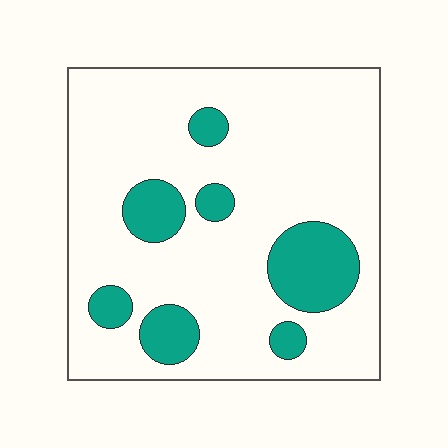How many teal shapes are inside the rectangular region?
7.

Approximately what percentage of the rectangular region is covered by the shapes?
Approximately 20%.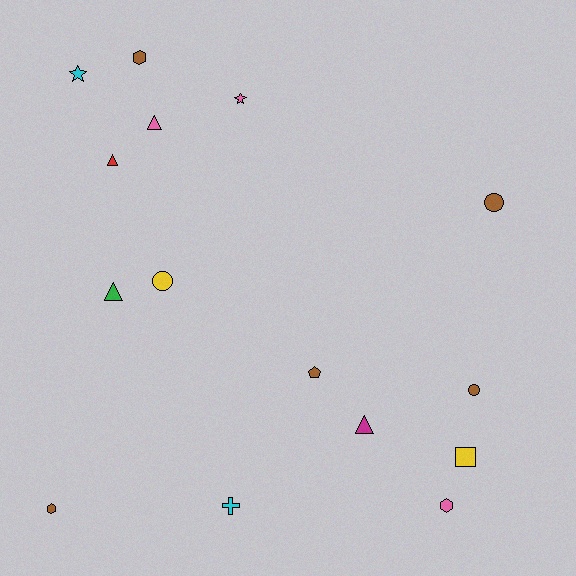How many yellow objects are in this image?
There are 2 yellow objects.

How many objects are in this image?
There are 15 objects.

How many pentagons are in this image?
There is 1 pentagon.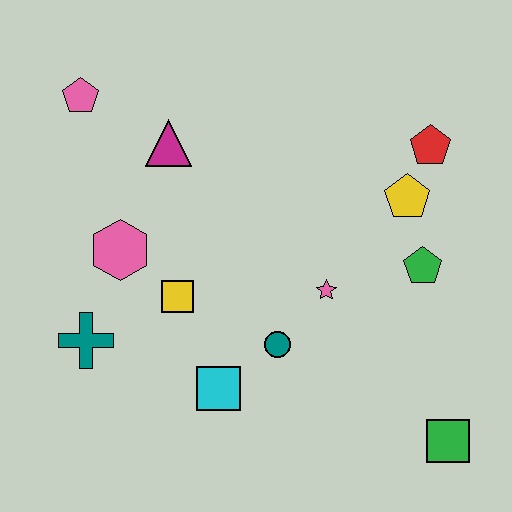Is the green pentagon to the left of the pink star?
No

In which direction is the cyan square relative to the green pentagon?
The cyan square is to the left of the green pentagon.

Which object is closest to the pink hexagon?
The yellow square is closest to the pink hexagon.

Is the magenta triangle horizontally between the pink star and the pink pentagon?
Yes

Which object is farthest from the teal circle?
The pink pentagon is farthest from the teal circle.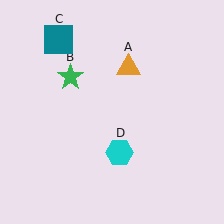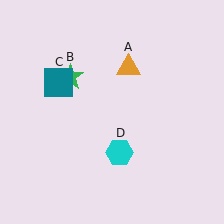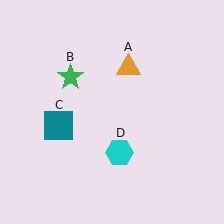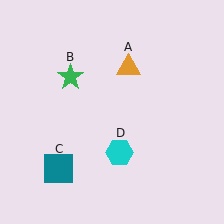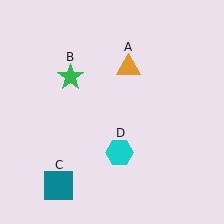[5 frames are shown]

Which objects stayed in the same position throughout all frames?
Orange triangle (object A) and green star (object B) and cyan hexagon (object D) remained stationary.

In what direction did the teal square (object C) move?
The teal square (object C) moved down.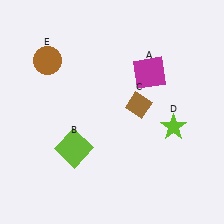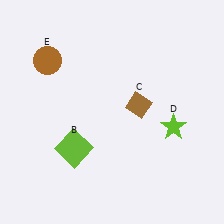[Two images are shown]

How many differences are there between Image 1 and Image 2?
There is 1 difference between the two images.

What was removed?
The magenta square (A) was removed in Image 2.